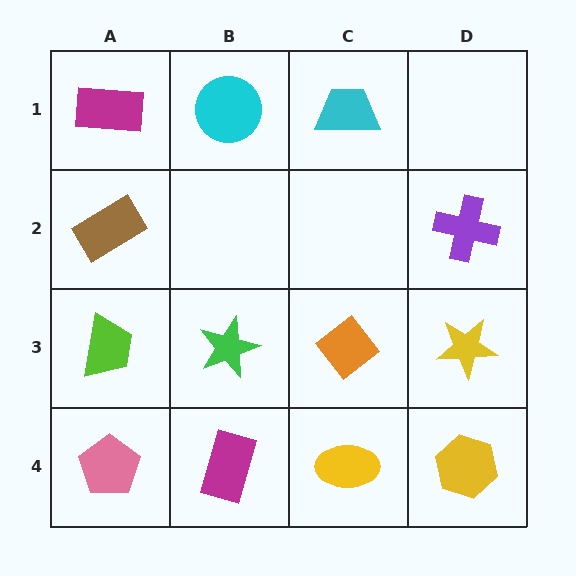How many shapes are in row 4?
4 shapes.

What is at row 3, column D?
A yellow star.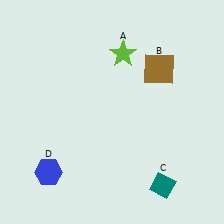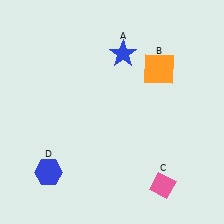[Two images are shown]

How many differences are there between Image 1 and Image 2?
There are 3 differences between the two images.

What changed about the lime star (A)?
In Image 1, A is lime. In Image 2, it changed to blue.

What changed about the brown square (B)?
In Image 1, B is brown. In Image 2, it changed to orange.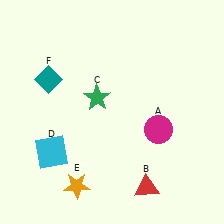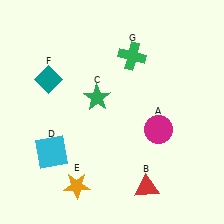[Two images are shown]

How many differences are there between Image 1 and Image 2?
There is 1 difference between the two images.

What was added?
A green cross (G) was added in Image 2.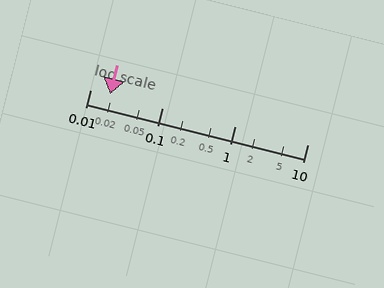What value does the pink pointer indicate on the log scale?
The pointer indicates approximately 0.019.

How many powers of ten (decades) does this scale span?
The scale spans 3 decades, from 0.01 to 10.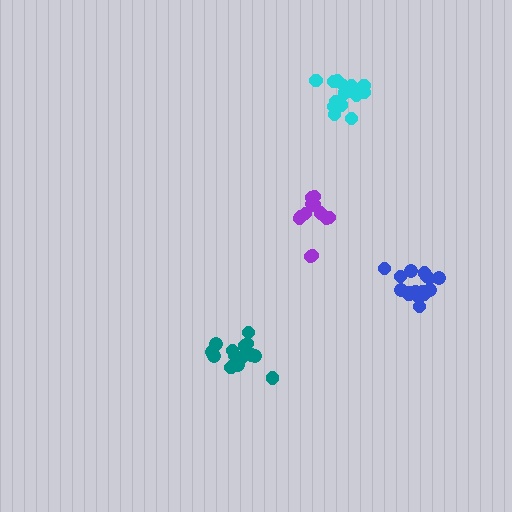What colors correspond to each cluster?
The clusters are colored: purple, teal, cyan, blue.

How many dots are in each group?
Group 1: 12 dots, Group 2: 15 dots, Group 3: 16 dots, Group 4: 16 dots (59 total).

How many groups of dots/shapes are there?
There are 4 groups.